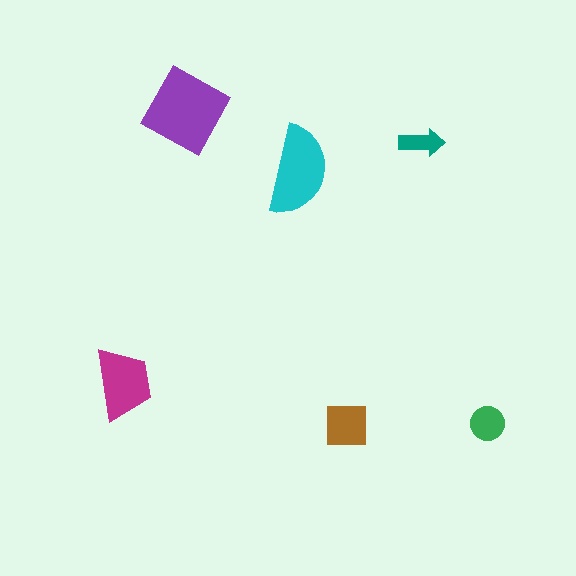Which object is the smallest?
The teal arrow.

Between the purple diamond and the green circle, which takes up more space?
The purple diamond.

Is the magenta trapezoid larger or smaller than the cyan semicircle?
Smaller.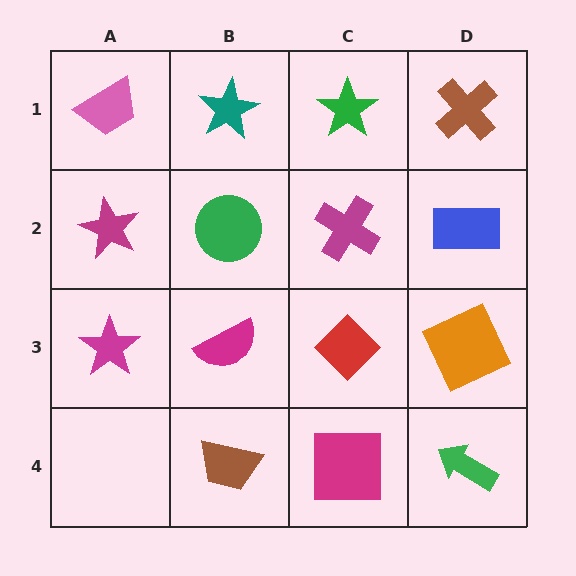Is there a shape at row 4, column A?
No, that cell is empty.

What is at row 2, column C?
A magenta cross.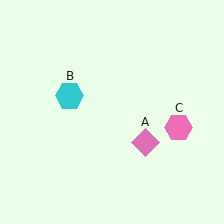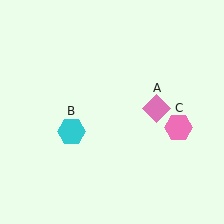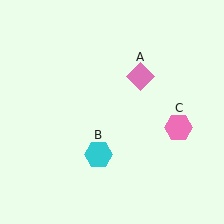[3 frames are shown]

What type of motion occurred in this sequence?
The pink diamond (object A), cyan hexagon (object B) rotated counterclockwise around the center of the scene.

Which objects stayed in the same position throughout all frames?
Pink hexagon (object C) remained stationary.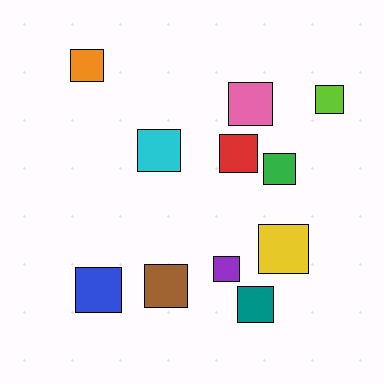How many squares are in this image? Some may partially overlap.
There are 11 squares.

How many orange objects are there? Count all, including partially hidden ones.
There is 1 orange object.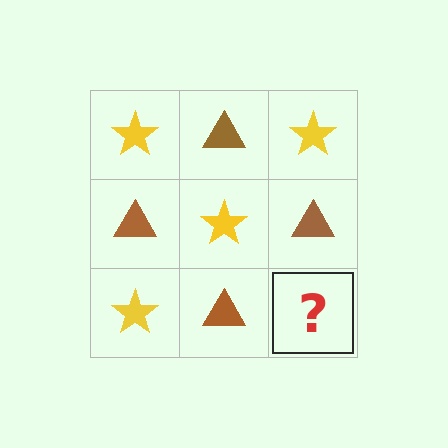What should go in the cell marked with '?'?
The missing cell should contain a yellow star.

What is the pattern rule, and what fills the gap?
The rule is that it alternates yellow star and brown triangle in a checkerboard pattern. The gap should be filled with a yellow star.